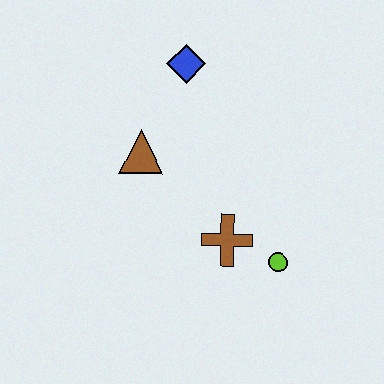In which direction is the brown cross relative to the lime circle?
The brown cross is to the left of the lime circle.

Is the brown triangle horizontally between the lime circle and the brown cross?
No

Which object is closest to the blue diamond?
The brown triangle is closest to the blue diamond.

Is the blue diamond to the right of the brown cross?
No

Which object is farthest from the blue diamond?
The lime circle is farthest from the blue diamond.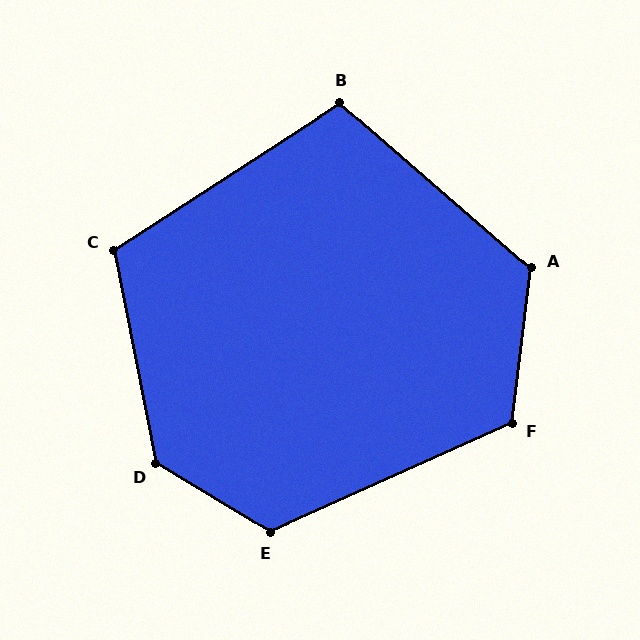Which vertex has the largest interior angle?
D, at approximately 132 degrees.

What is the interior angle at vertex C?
Approximately 112 degrees (obtuse).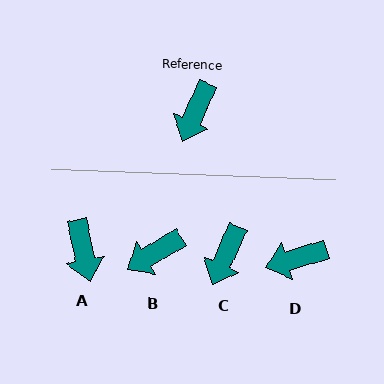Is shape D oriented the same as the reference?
No, it is off by about 50 degrees.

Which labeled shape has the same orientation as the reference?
C.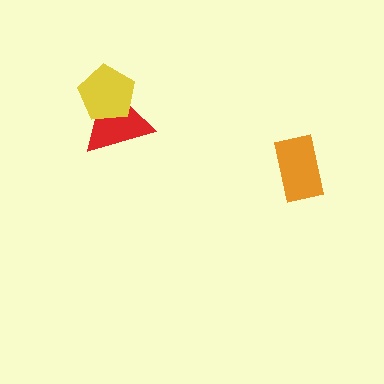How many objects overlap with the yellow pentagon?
1 object overlaps with the yellow pentagon.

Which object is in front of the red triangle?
The yellow pentagon is in front of the red triangle.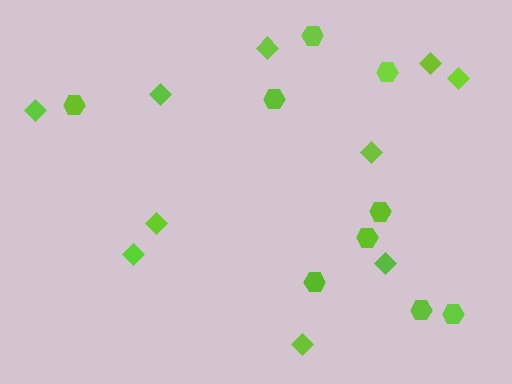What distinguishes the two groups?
There are 2 groups: one group of diamonds (10) and one group of hexagons (9).